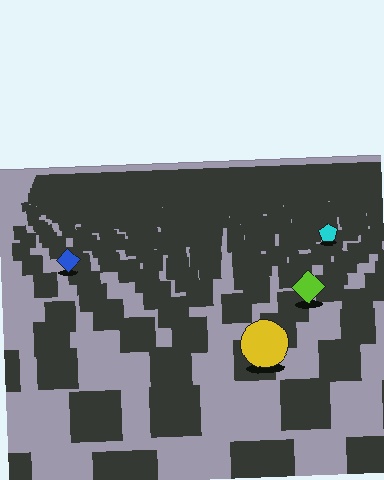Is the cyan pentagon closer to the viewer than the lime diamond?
No. The lime diamond is closer — you can tell from the texture gradient: the ground texture is coarser near it.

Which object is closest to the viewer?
The yellow circle is closest. The texture marks near it are larger and more spread out.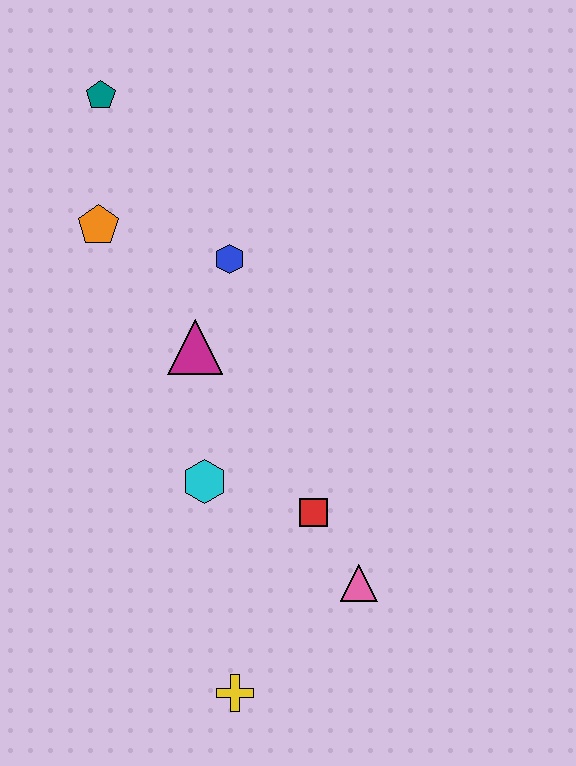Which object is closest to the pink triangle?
The red square is closest to the pink triangle.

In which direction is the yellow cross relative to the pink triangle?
The yellow cross is to the left of the pink triangle.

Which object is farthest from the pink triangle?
The teal pentagon is farthest from the pink triangle.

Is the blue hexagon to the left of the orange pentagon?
No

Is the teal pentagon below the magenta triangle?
No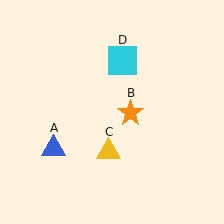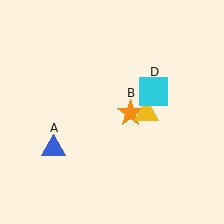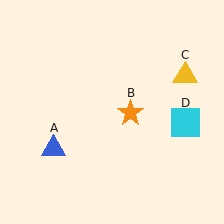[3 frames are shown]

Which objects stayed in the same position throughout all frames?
Blue triangle (object A) and orange star (object B) remained stationary.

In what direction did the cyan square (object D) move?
The cyan square (object D) moved down and to the right.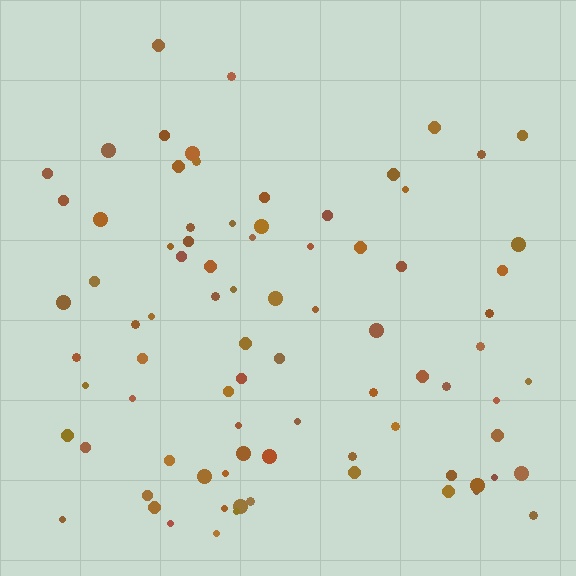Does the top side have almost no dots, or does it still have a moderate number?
Still a moderate number, just noticeably fewer than the bottom.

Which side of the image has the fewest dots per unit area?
The top.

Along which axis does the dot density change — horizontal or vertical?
Vertical.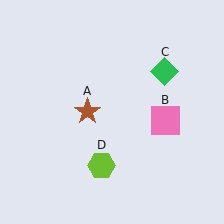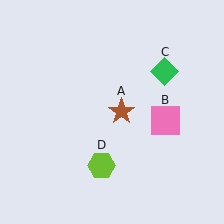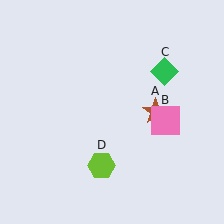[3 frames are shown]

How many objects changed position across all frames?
1 object changed position: brown star (object A).